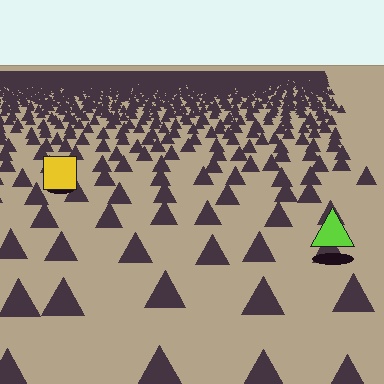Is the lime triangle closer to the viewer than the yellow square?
Yes. The lime triangle is closer — you can tell from the texture gradient: the ground texture is coarser near it.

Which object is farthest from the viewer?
The yellow square is farthest from the viewer. It appears smaller and the ground texture around it is denser.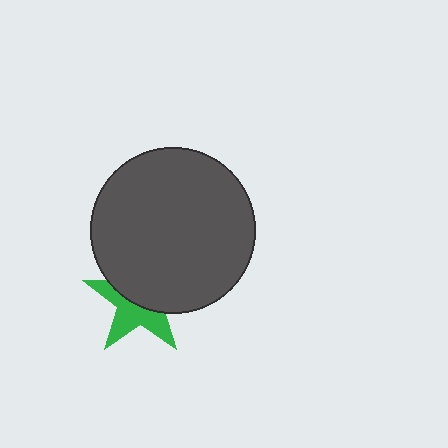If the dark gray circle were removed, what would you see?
You would see the complete green star.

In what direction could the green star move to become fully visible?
The green star could move down. That would shift it out from behind the dark gray circle entirely.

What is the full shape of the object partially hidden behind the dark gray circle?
The partially hidden object is a green star.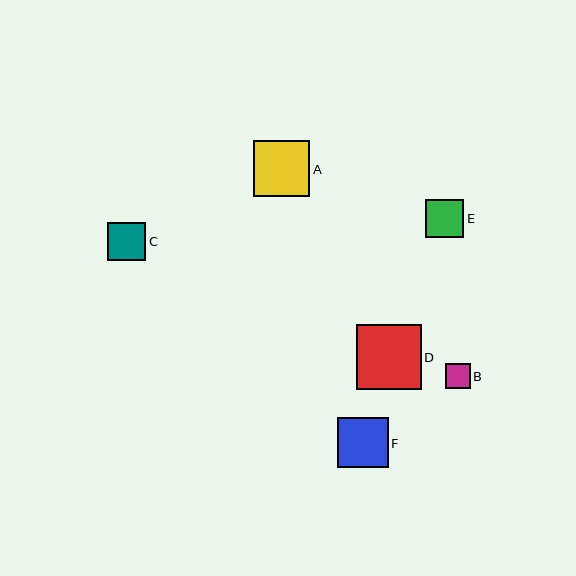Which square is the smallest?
Square B is the smallest with a size of approximately 25 pixels.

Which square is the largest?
Square D is the largest with a size of approximately 65 pixels.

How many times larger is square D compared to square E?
Square D is approximately 1.7 times the size of square E.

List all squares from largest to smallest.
From largest to smallest: D, A, F, C, E, B.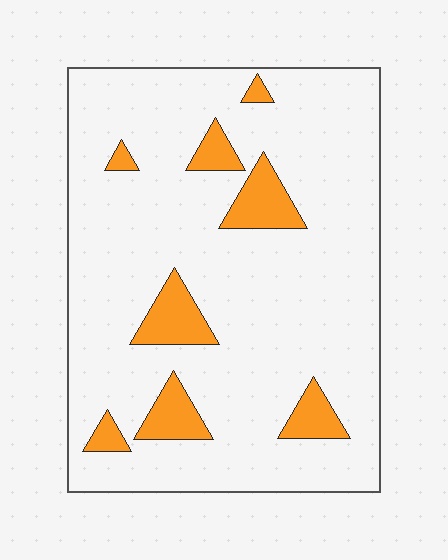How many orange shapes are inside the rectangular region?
8.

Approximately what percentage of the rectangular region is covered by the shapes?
Approximately 10%.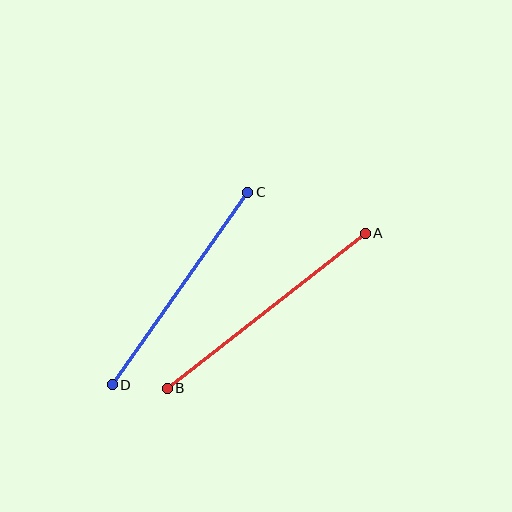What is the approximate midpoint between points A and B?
The midpoint is at approximately (266, 311) pixels.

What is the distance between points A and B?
The distance is approximately 252 pixels.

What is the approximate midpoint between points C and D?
The midpoint is at approximately (180, 289) pixels.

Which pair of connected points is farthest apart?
Points A and B are farthest apart.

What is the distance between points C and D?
The distance is approximately 235 pixels.